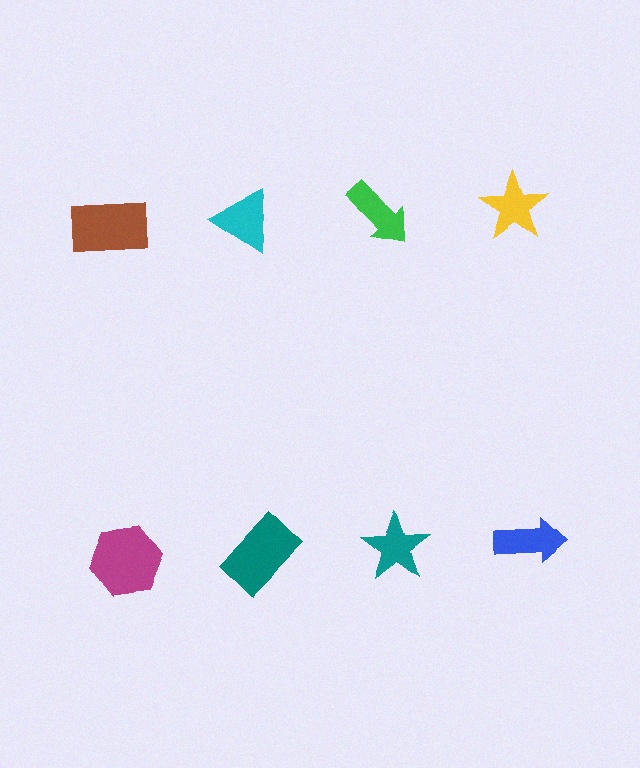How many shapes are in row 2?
4 shapes.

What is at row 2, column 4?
A blue arrow.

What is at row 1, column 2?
A cyan triangle.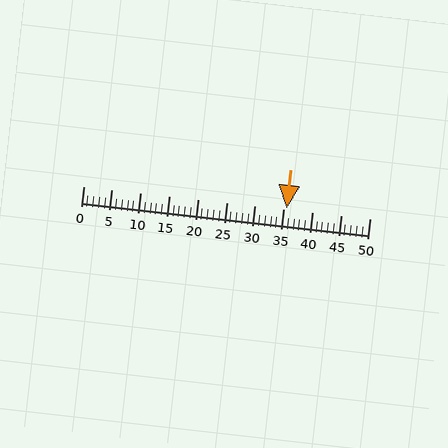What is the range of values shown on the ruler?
The ruler shows values from 0 to 50.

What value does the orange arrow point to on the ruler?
The orange arrow points to approximately 36.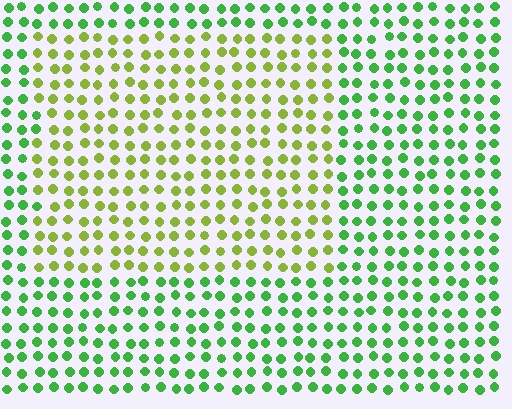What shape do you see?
I see a rectangle.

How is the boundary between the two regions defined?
The boundary is defined purely by a slight shift in hue (about 40 degrees). Spacing, size, and orientation are identical on both sides.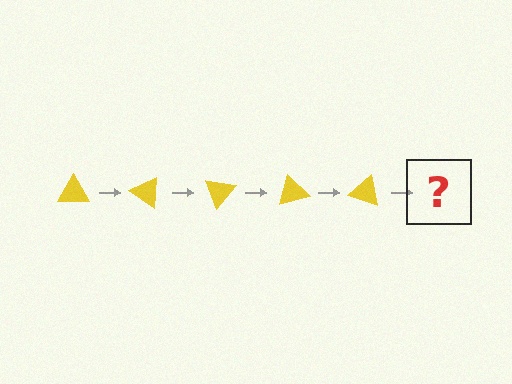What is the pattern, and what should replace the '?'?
The pattern is that the triangle rotates 35 degrees each step. The '?' should be a yellow triangle rotated 175 degrees.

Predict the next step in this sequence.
The next step is a yellow triangle rotated 175 degrees.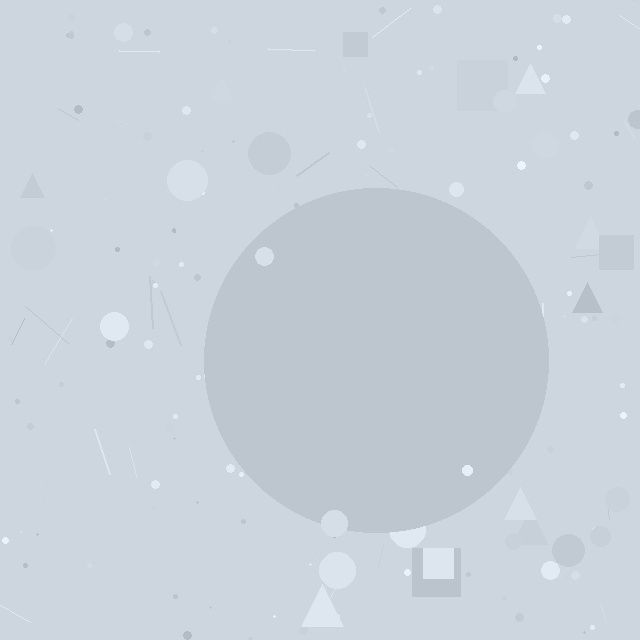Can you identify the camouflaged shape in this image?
The camouflaged shape is a circle.